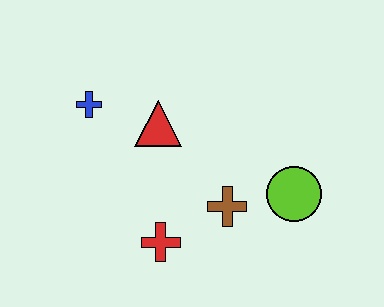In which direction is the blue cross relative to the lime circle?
The blue cross is to the left of the lime circle.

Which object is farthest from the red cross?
The blue cross is farthest from the red cross.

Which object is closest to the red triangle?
The blue cross is closest to the red triangle.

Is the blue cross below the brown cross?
No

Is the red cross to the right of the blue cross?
Yes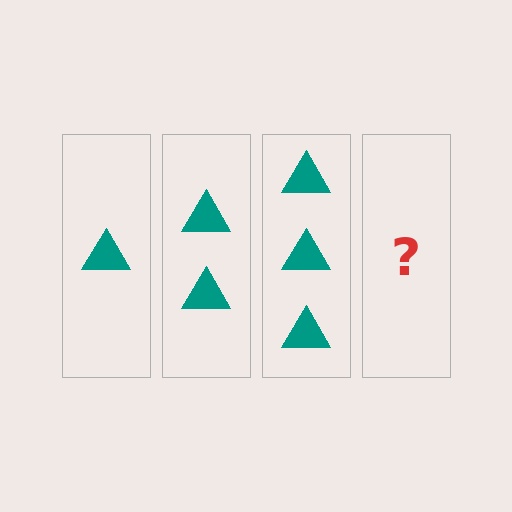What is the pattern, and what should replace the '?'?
The pattern is that each step adds one more triangle. The '?' should be 4 triangles.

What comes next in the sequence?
The next element should be 4 triangles.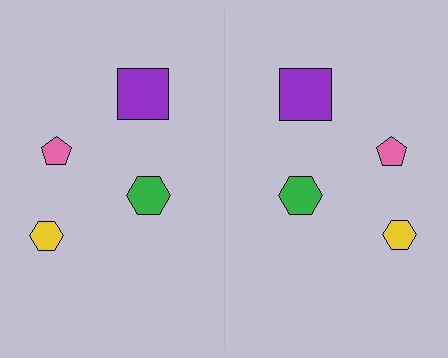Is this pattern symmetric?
Yes, this pattern has bilateral (reflection) symmetry.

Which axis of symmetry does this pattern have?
The pattern has a vertical axis of symmetry running through the center of the image.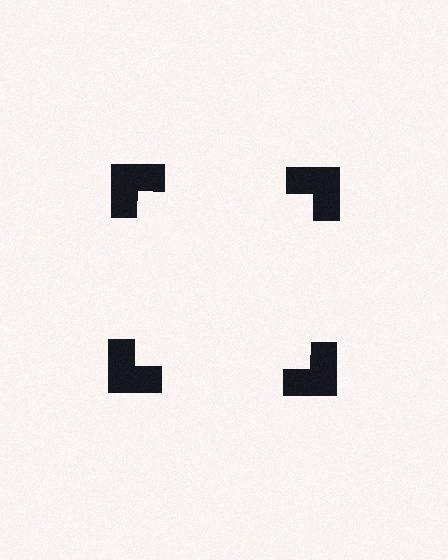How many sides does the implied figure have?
4 sides.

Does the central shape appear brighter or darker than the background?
It typically appears slightly brighter than the background, even though no actual brightness change is drawn.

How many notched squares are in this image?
There are 4 — one at each vertex of the illusory square.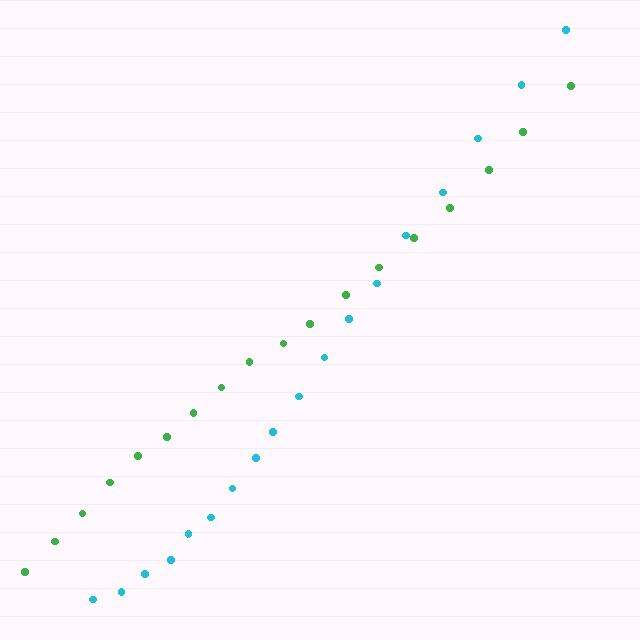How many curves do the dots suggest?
There are 2 distinct paths.